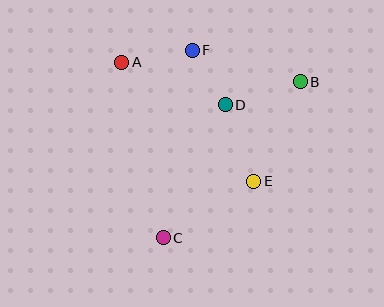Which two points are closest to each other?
Points D and F are closest to each other.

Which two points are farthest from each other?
Points B and C are farthest from each other.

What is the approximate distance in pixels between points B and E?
The distance between B and E is approximately 110 pixels.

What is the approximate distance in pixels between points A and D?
The distance between A and D is approximately 112 pixels.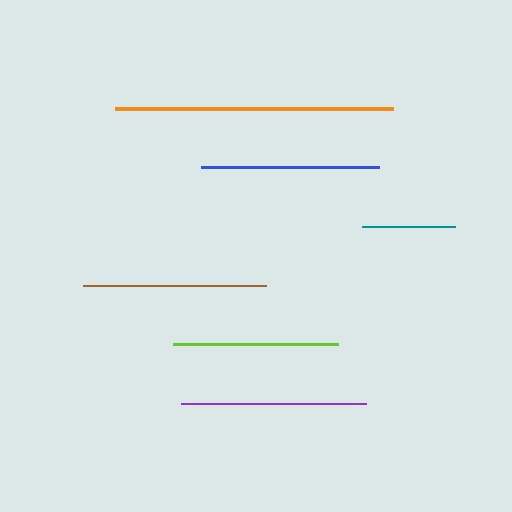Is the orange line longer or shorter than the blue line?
The orange line is longer than the blue line.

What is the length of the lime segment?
The lime segment is approximately 166 pixels long.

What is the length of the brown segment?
The brown segment is approximately 184 pixels long.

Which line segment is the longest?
The orange line is the longest at approximately 278 pixels.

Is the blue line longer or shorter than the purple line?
The purple line is longer than the blue line.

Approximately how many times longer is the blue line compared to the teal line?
The blue line is approximately 1.9 times the length of the teal line.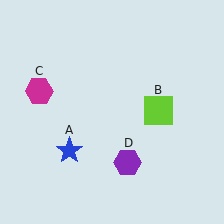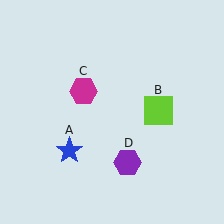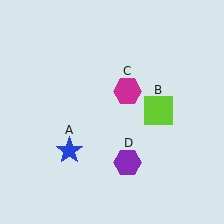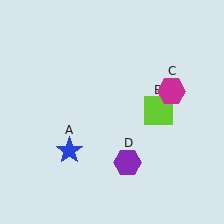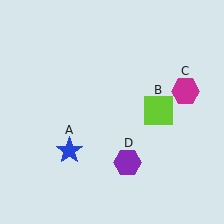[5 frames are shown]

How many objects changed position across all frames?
1 object changed position: magenta hexagon (object C).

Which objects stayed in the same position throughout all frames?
Blue star (object A) and lime square (object B) and purple hexagon (object D) remained stationary.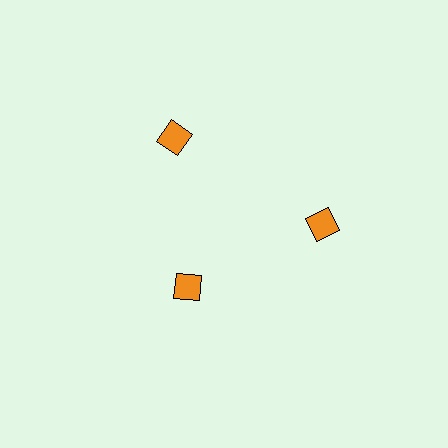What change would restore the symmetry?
The symmetry would be restored by moving it outward, back onto the ring so that all 3 diamonds sit at equal angles and equal distance from the center.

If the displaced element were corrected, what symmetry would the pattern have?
It would have 3-fold rotational symmetry — the pattern would map onto itself every 120 degrees.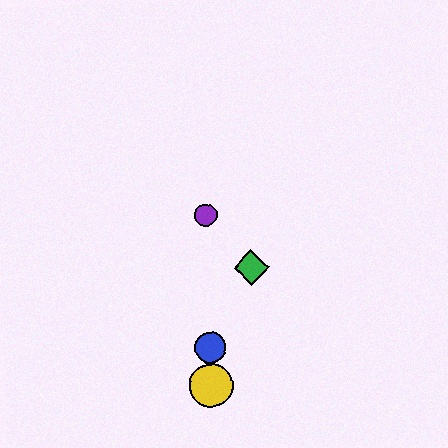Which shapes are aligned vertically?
The red diamond, the blue circle, the yellow circle, the purple circle are aligned vertically.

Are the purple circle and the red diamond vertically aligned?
Yes, both are at x≈205.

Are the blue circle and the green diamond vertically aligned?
No, the blue circle is at x≈210 and the green diamond is at x≈252.